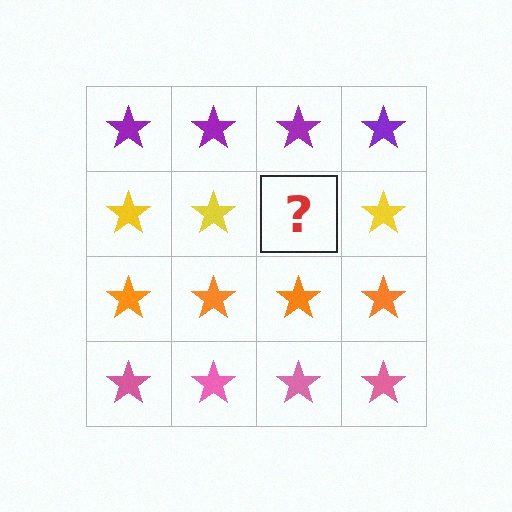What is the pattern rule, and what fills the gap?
The rule is that each row has a consistent color. The gap should be filled with a yellow star.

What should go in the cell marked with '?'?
The missing cell should contain a yellow star.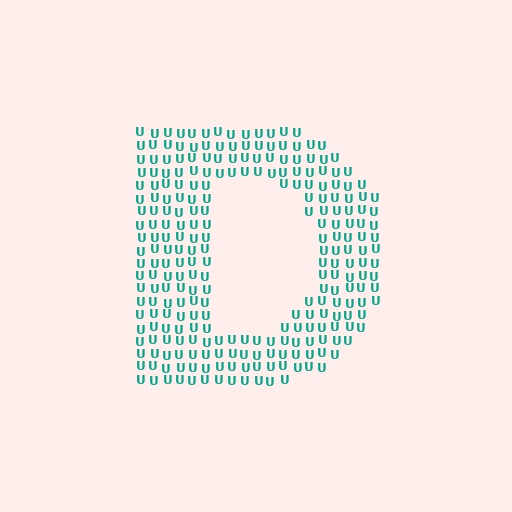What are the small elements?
The small elements are letter U's.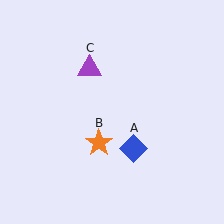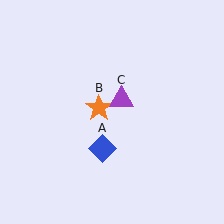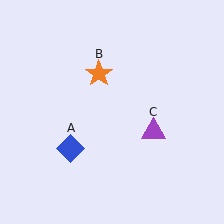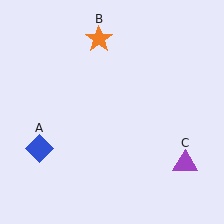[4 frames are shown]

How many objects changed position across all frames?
3 objects changed position: blue diamond (object A), orange star (object B), purple triangle (object C).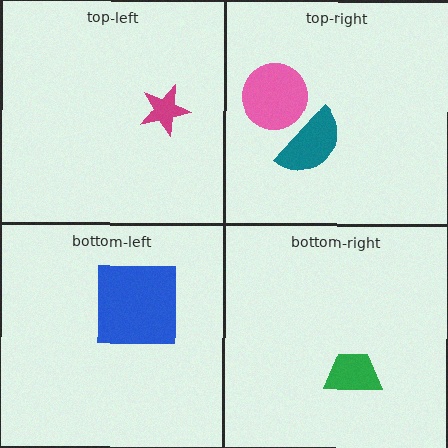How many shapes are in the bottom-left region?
1.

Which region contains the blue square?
The bottom-left region.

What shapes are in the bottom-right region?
The green trapezoid.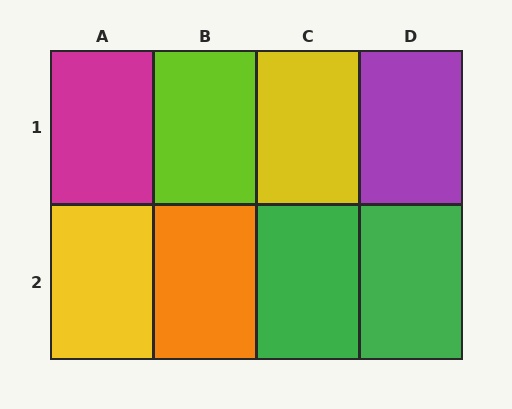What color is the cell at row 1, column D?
Purple.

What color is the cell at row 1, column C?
Yellow.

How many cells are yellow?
2 cells are yellow.